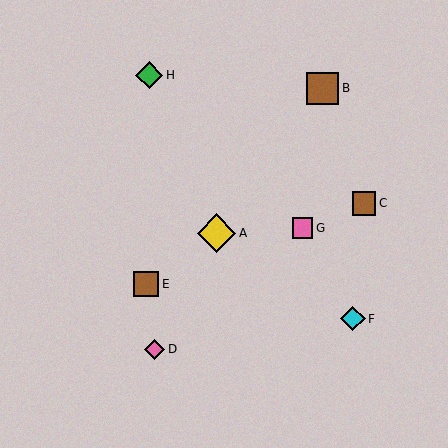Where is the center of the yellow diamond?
The center of the yellow diamond is at (217, 233).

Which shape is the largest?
The yellow diamond (labeled A) is the largest.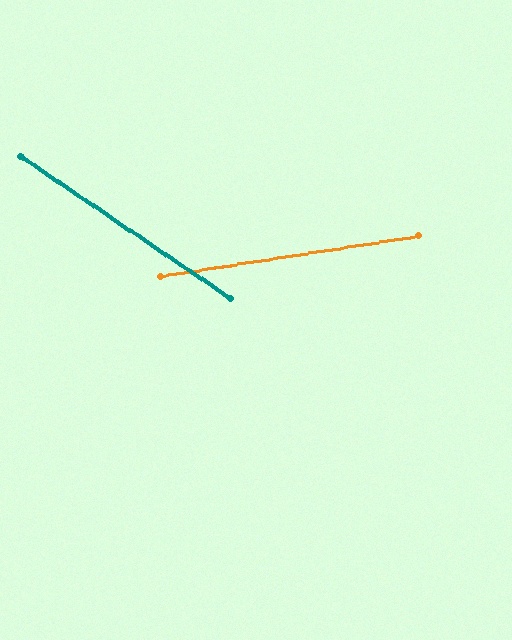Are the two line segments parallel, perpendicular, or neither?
Neither parallel nor perpendicular — they differ by about 43°.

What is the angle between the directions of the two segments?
Approximately 43 degrees.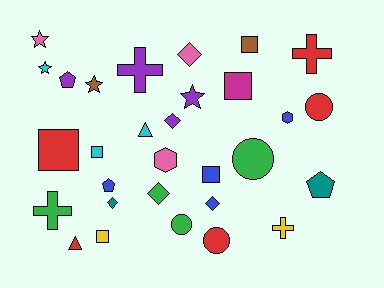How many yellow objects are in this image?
There are 2 yellow objects.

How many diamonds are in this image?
There are 5 diamonds.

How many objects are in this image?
There are 30 objects.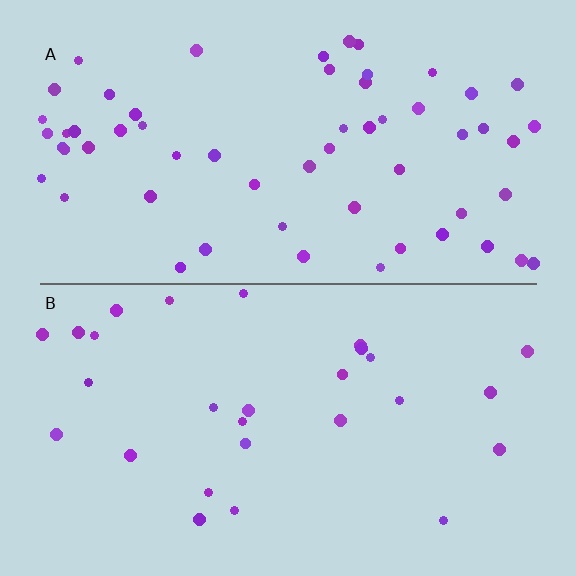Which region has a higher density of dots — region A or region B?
A (the top).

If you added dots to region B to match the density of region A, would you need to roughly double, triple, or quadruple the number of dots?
Approximately double.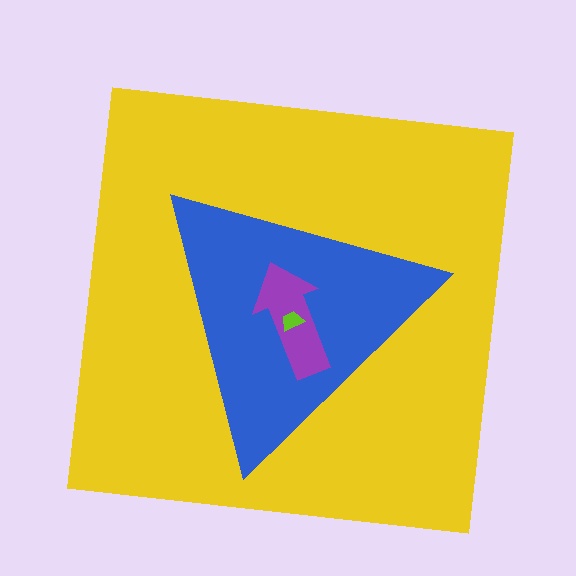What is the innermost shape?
The lime trapezoid.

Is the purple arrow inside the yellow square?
Yes.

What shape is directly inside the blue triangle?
The purple arrow.